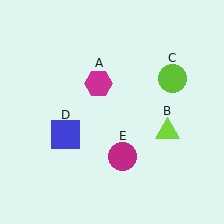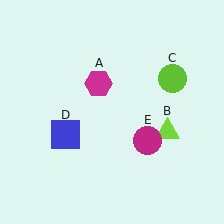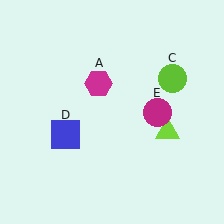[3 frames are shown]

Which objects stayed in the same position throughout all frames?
Magenta hexagon (object A) and lime triangle (object B) and lime circle (object C) and blue square (object D) remained stationary.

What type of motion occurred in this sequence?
The magenta circle (object E) rotated counterclockwise around the center of the scene.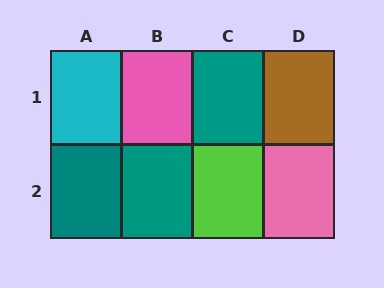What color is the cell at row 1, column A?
Cyan.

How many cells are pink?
2 cells are pink.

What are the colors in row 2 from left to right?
Teal, teal, lime, pink.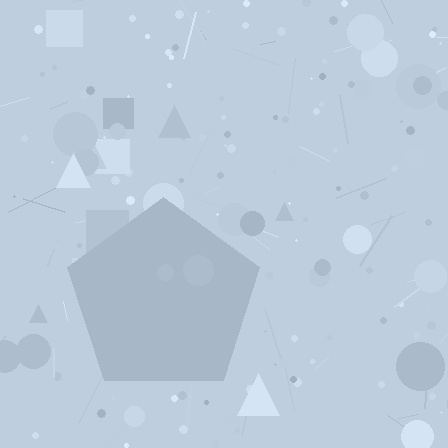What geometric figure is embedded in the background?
A pentagon is embedded in the background.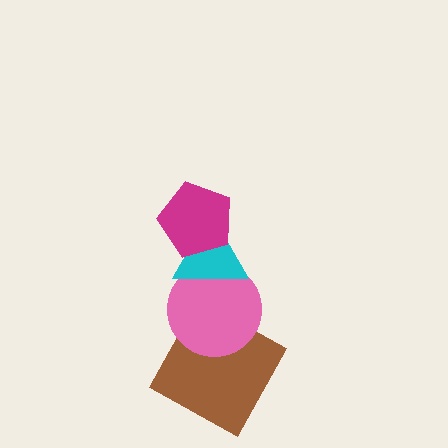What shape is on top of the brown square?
The pink circle is on top of the brown square.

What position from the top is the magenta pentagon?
The magenta pentagon is 1st from the top.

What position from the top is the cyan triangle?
The cyan triangle is 2nd from the top.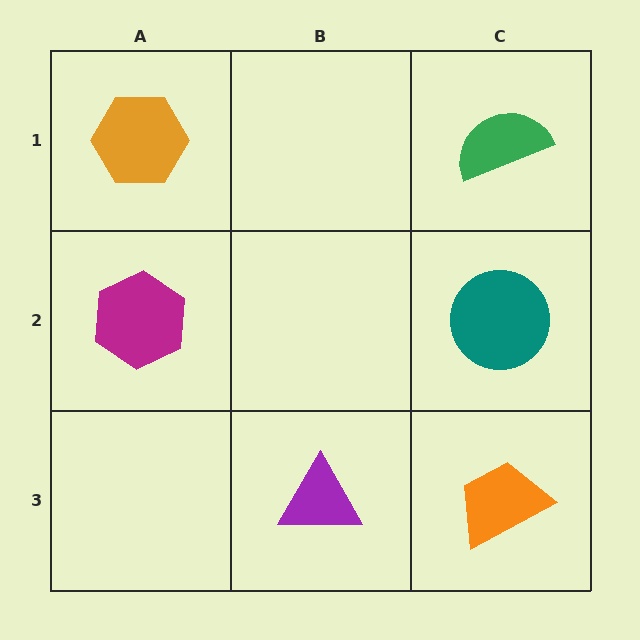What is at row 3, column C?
An orange trapezoid.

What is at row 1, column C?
A green semicircle.